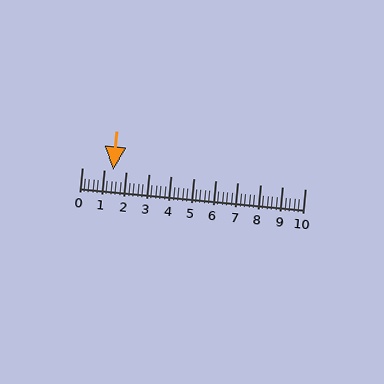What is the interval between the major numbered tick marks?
The major tick marks are spaced 1 units apart.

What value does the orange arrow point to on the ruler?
The orange arrow points to approximately 1.4.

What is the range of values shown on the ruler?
The ruler shows values from 0 to 10.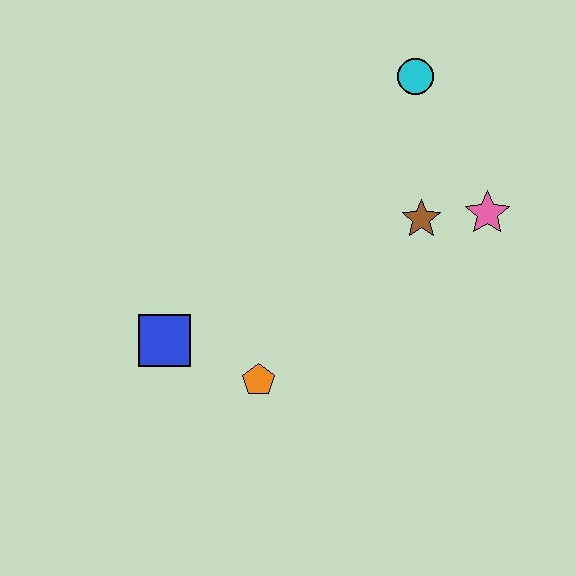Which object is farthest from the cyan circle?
The blue square is farthest from the cyan circle.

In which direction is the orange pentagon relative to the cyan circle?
The orange pentagon is below the cyan circle.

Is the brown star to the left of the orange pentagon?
No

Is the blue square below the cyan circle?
Yes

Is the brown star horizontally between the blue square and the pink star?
Yes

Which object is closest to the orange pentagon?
The blue square is closest to the orange pentagon.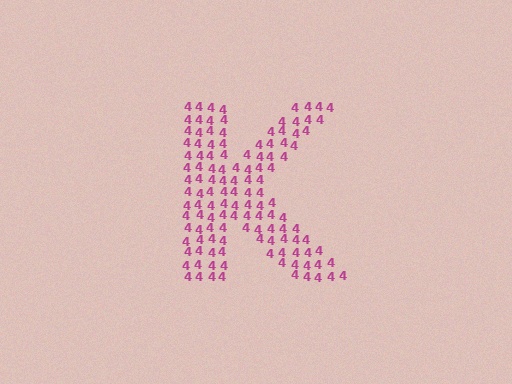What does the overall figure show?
The overall figure shows the letter K.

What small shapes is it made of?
It is made of small digit 4's.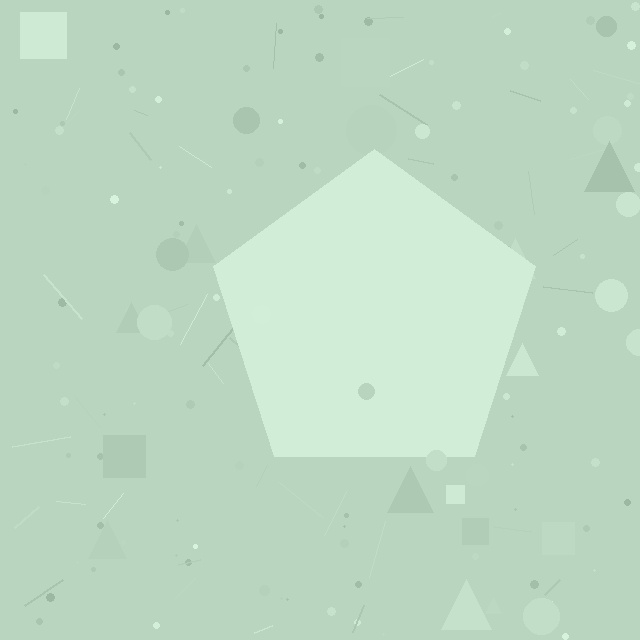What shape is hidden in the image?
A pentagon is hidden in the image.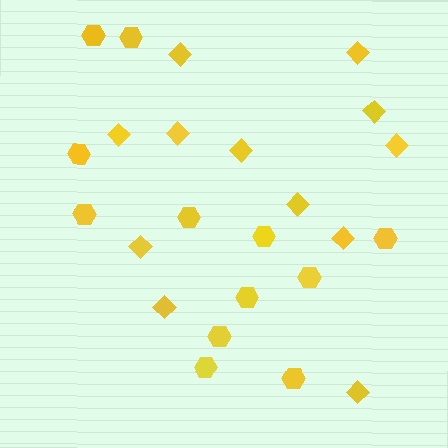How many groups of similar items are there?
There are 2 groups: one group of hexagons (12) and one group of diamonds (12).